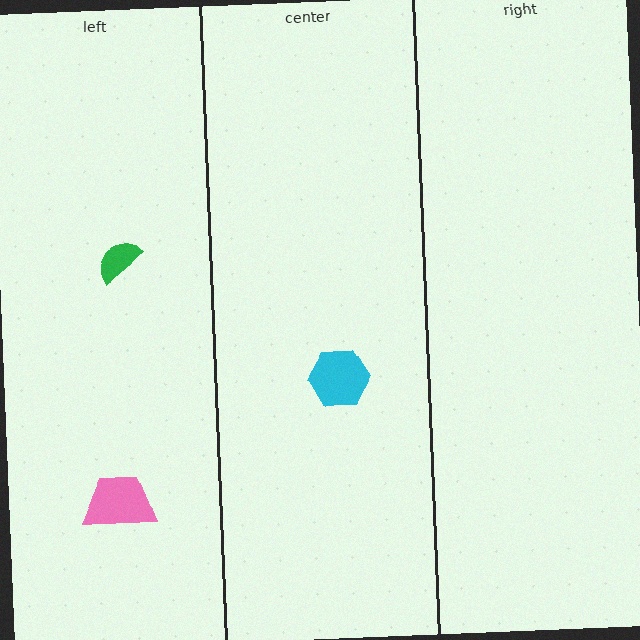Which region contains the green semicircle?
The left region.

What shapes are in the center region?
The cyan hexagon.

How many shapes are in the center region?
1.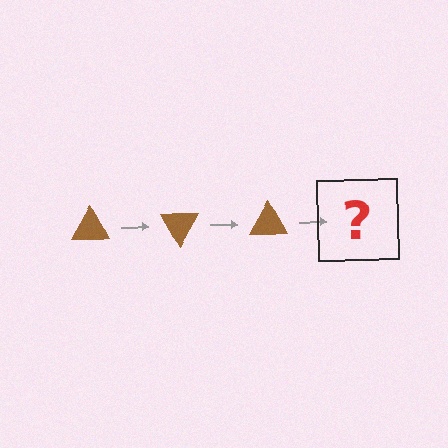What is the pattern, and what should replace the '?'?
The pattern is that the triangle rotates 60 degrees each step. The '?' should be a brown triangle rotated 180 degrees.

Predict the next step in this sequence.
The next step is a brown triangle rotated 180 degrees.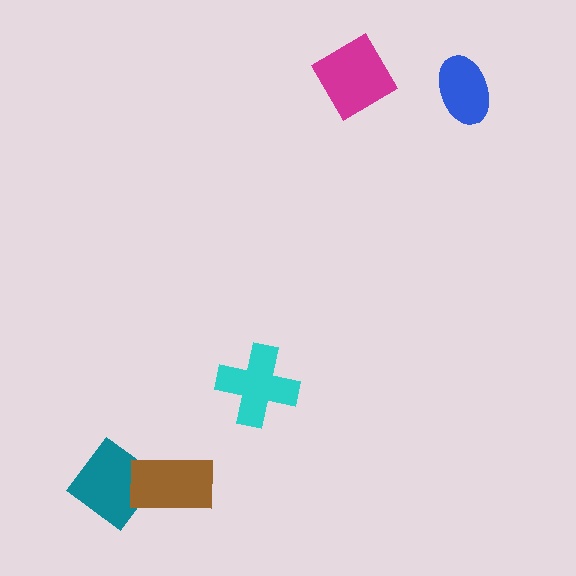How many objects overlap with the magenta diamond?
0 objects overlap with the magenta diamond.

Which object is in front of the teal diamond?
The brown rectangle is in front of the teal diamond.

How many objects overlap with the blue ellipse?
0 objects overlap with the blue ellipse.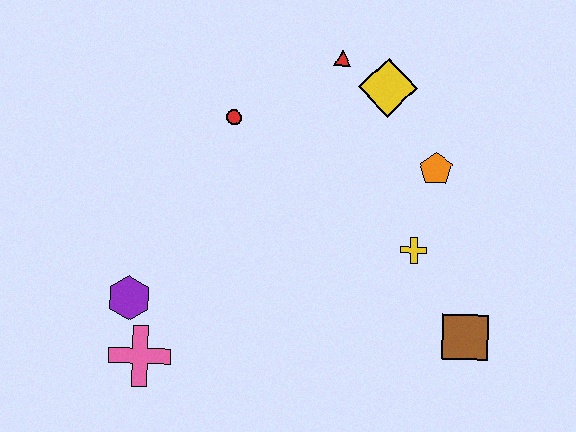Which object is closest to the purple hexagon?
The pink cross is closest to the purple hexagon.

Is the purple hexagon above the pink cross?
Yes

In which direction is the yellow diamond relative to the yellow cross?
The yellow diamond is above the yellow cross.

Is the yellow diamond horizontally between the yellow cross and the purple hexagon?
Yes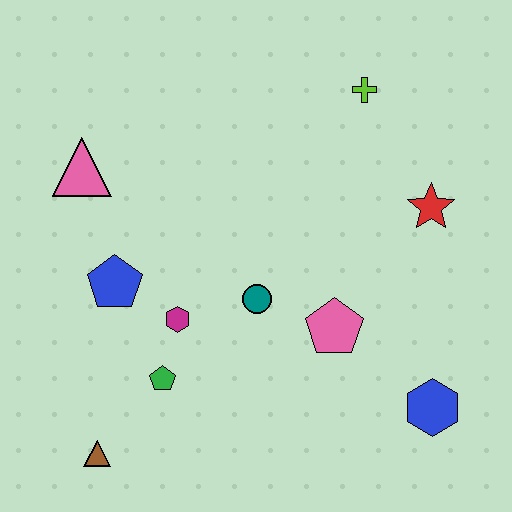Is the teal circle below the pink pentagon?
No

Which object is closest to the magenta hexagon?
The green pentagon is closest to the magenta hexagon.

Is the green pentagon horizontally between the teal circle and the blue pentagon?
Yes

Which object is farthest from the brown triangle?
The lime cross is farthest from the brown triangle.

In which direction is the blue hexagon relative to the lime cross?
The blue hexagon is below the lime cross.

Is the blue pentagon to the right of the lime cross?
No